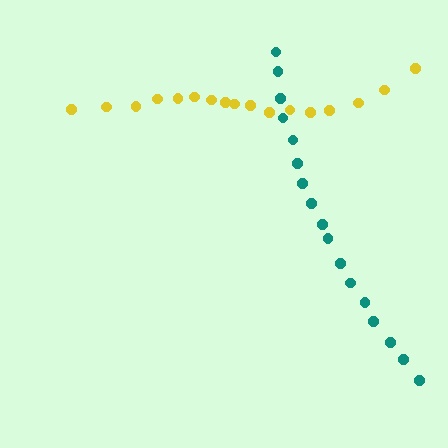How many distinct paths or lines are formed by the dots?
There are 2 distinct paths.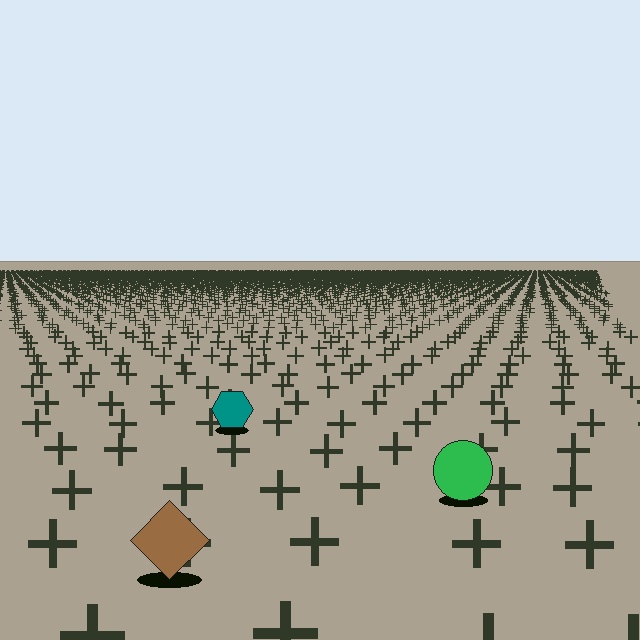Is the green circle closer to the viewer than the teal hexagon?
Yes. The green circle is closer — you can tell from the texture gradient: the ground texture is coarser near it.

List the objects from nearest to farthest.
From nearest to farthest: the brown diamond, the green circle, the teal hexagon.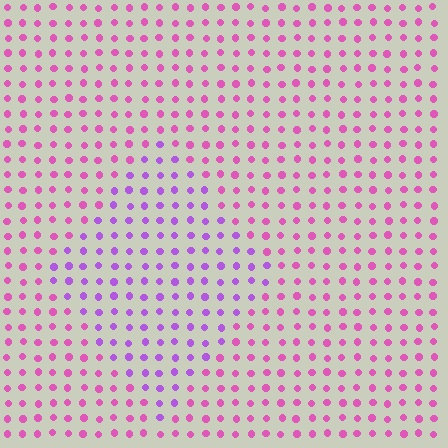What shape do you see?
I see a diamond.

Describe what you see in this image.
The image is filled with small pink elements in a uniform arrangement. A diamond-shaped region is visible where the elements are tinted to a slightly different hue, forming a subtle color boundary.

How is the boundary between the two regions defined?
The boundary is defined purely by a slight shift in hue (about 37 degrees). Spacing, size, and orientation are identical on both sides.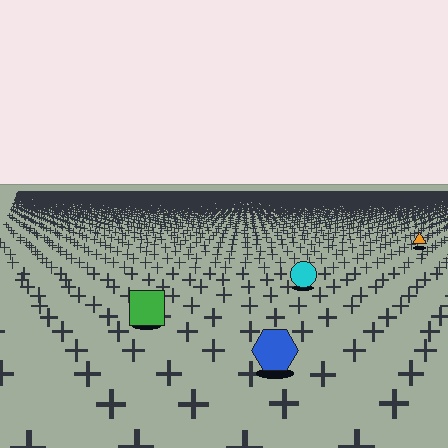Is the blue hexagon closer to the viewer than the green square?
Yes. The blue hexagon is closer — you can tell from the texture gradient: the ground texture is coarser near it.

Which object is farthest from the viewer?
The orange triangle is farthest from the viewer. It appears smaller and the ground texture around it is denser.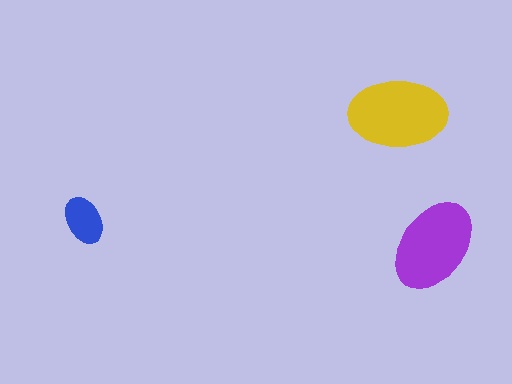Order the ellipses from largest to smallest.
the yellow one, the purple one, the blue one.